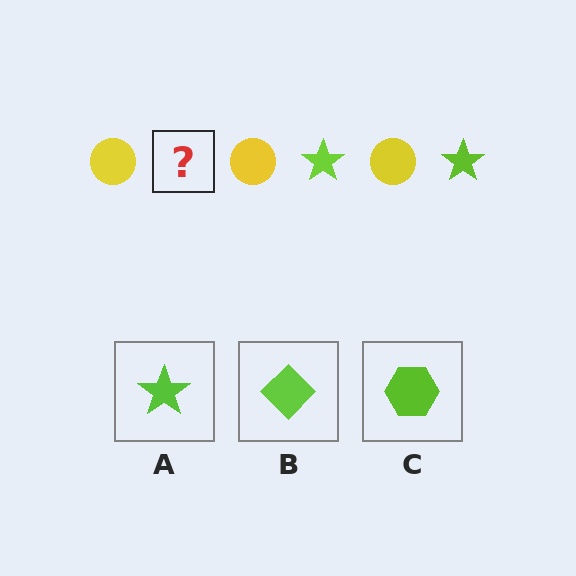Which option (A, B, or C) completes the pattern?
A.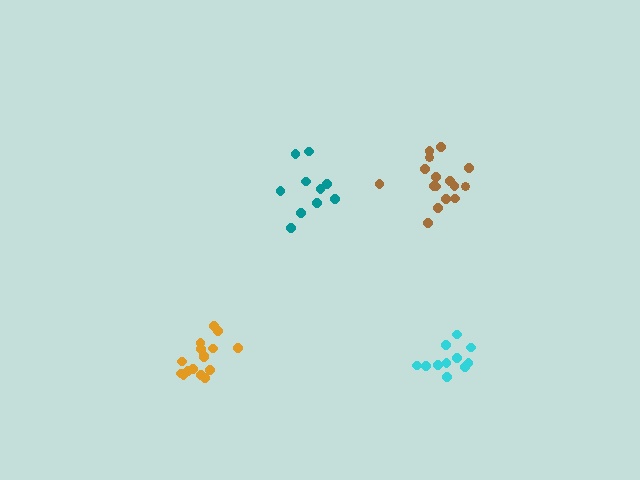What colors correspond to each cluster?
The clusters are colored: teal, brown, orange, cyan.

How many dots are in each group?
Group 1: 11 dots, Group 2: 16 dots, Group 3: 16 dots, Group 4: 11 dots (54 total).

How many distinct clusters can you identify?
There are 4 distinct clusters.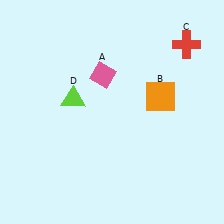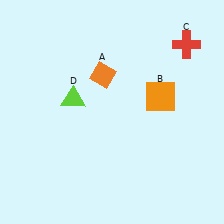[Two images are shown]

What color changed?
The diamond (A) changed from pink in Image 1 to orange in Image 2.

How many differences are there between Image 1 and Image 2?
There is 1 difference between the two images.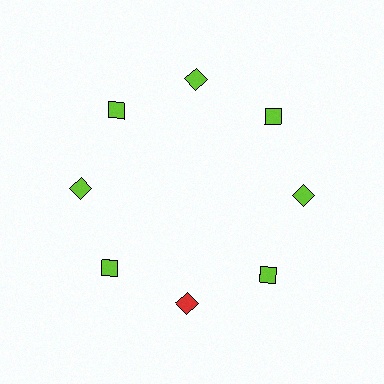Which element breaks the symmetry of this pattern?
The red diamond at roughly the 6 o'clock position breaks the symmetry. All other shapes are lime diamonds.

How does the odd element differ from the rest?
It has a different color: red instead of lime.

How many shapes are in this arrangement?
There are 8 shapes arranged in a ring pattern.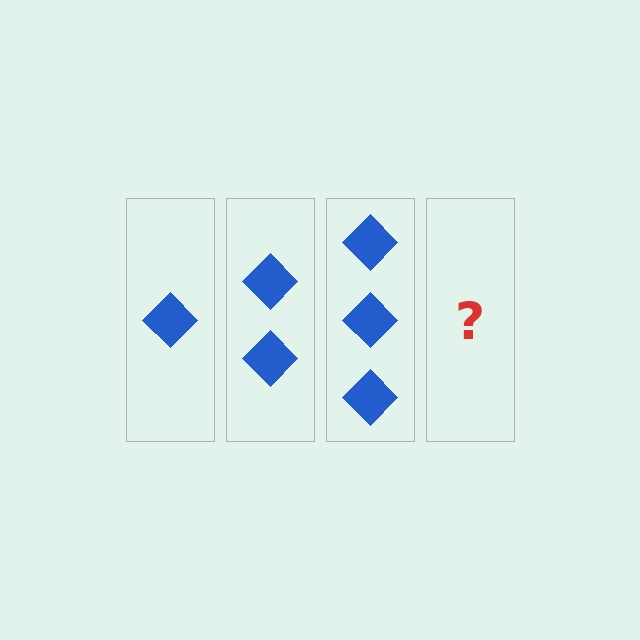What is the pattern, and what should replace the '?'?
The pattern is that each step adds one more diamond. The '?' should be 4 diamonds.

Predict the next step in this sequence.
The next step is 4 diamonds.